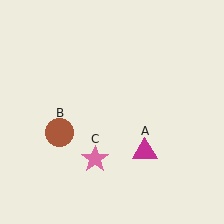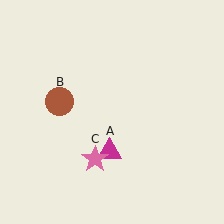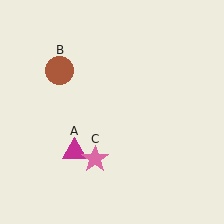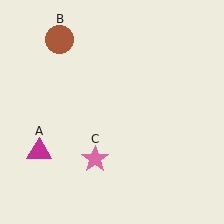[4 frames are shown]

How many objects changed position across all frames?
2 objects changed position: magenta triangle (object A), brown circle (object B).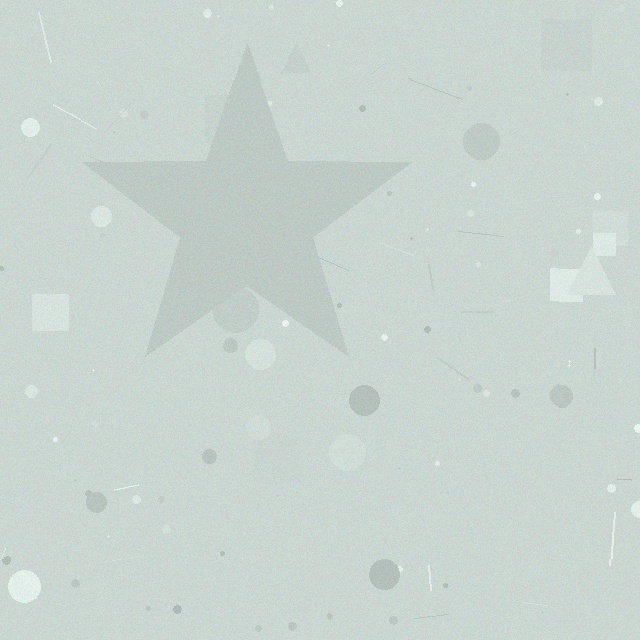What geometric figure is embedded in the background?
A star is embedded in the background.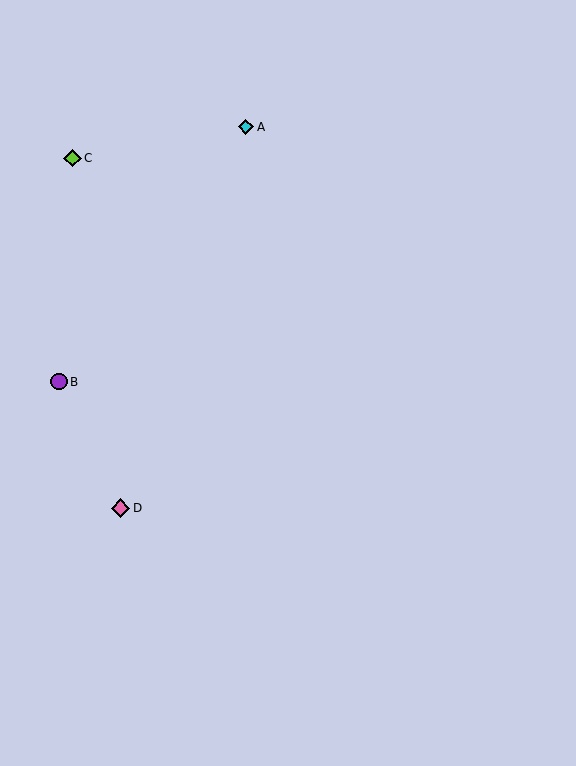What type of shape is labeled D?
Shape D is a pink diamond.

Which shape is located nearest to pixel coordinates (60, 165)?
The lime diamond (labeled C) at (72, 158) is nearest to that location.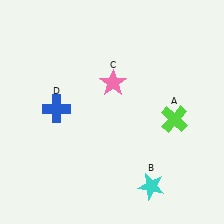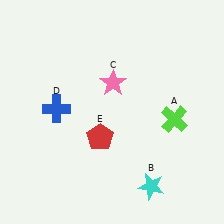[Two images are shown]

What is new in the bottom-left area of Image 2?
A red pentagon (E) was added in the bottom-left area of Image 2.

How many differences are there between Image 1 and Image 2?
There is 1 difference between the two images.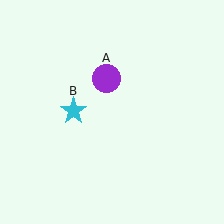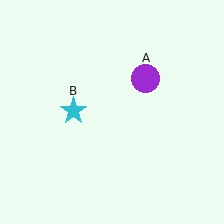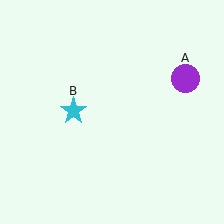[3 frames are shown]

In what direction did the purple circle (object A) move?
The purple circle (object A) moved right.